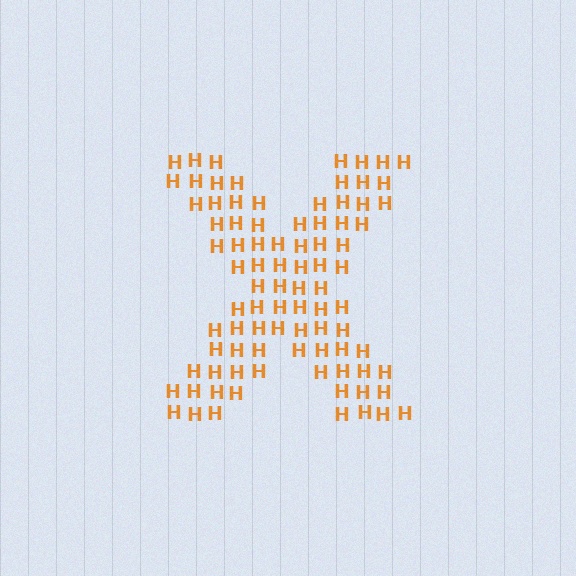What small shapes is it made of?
It is made of small letter H's.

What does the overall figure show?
The overall figure shows the letter X.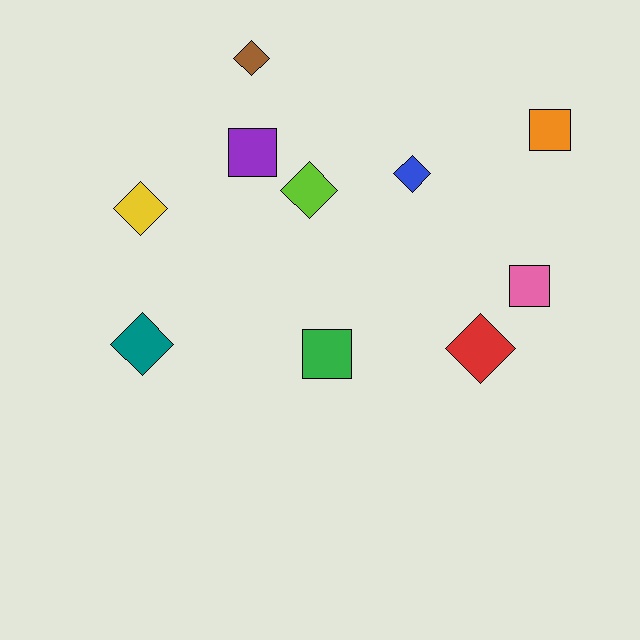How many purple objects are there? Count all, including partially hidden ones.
There is 1 purple object.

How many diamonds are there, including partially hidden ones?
There are 6 diamonds.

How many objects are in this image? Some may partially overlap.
There are 10 objects.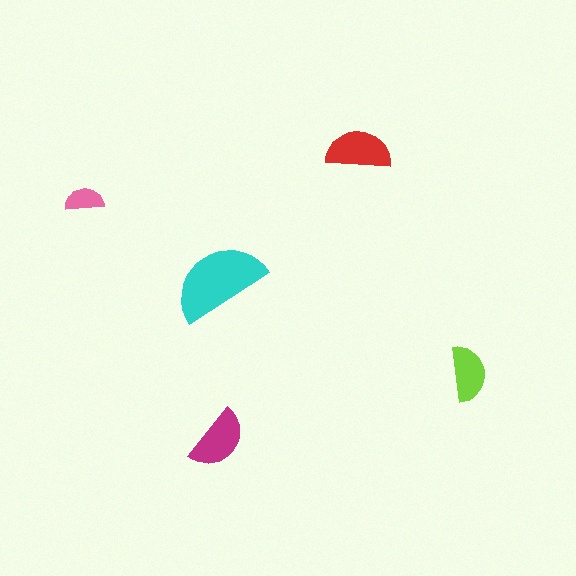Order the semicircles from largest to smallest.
the cyan one, the red one, the magenta one, the lime one, the pink one.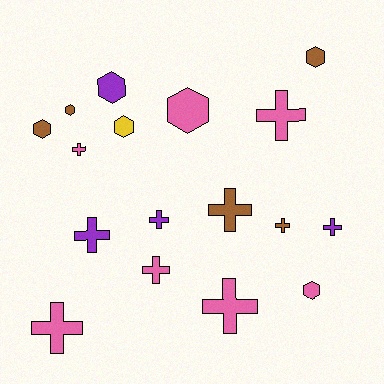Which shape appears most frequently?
Cross, with 10 objects.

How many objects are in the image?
There are 17 objects.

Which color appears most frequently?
Pink, with 7 objects.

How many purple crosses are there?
There are 3 purple crosses.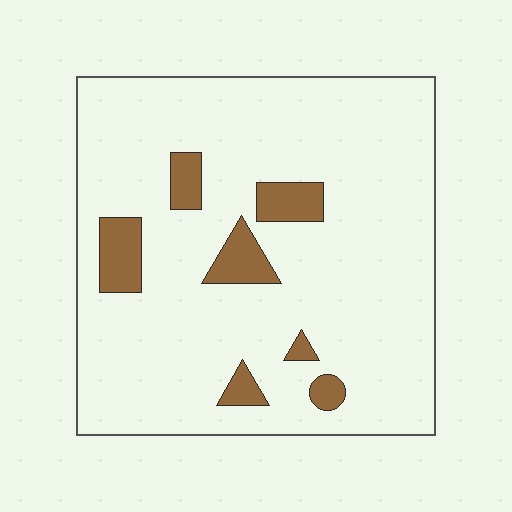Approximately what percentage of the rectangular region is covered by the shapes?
Approximately 10%.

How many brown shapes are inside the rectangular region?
7.